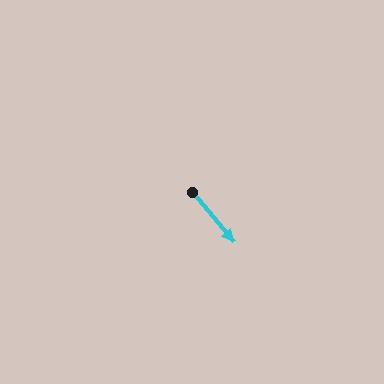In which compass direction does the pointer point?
Southeast.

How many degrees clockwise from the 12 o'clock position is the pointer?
Approximately 140 degrees.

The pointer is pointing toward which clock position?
Roughly 5 o'clock.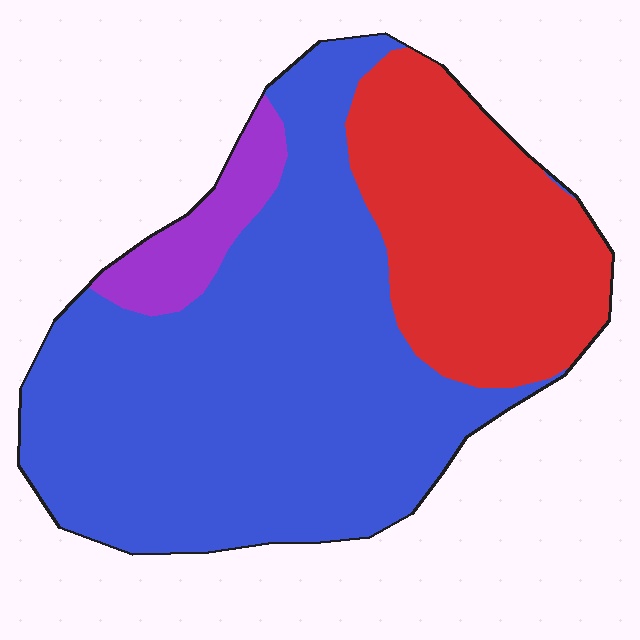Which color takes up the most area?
Blue, at roughly 65%.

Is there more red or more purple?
Red.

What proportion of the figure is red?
Red covers about 30% of the figure.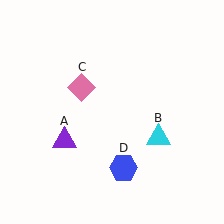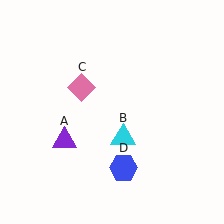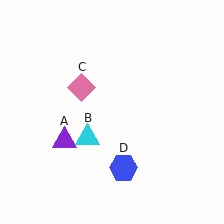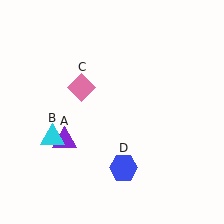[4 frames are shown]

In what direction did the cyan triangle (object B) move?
The cyan triangle (object B) moved left.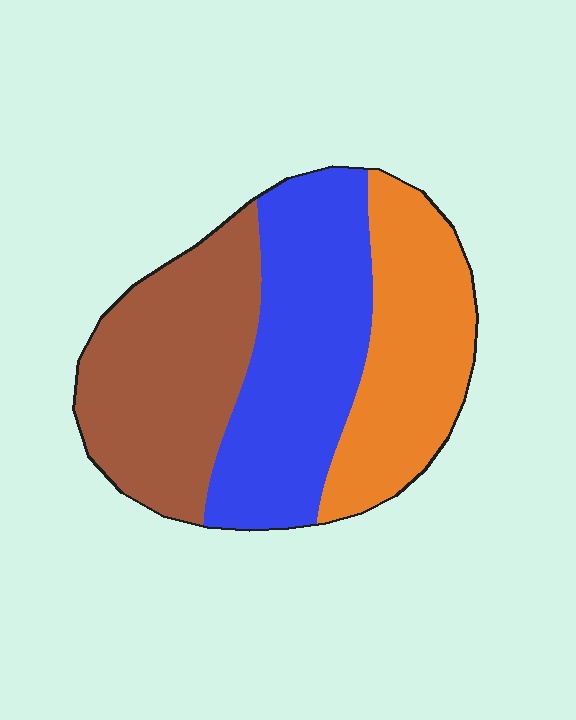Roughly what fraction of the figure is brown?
Brown takes up about one third (1/3) of the figure.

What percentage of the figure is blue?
Blue takes up between a third and a half of the figure.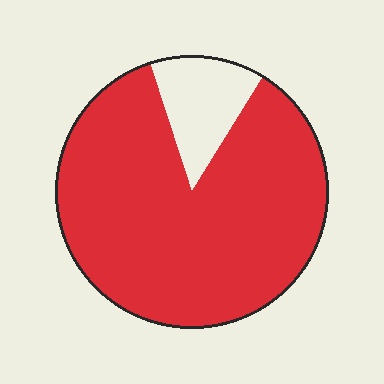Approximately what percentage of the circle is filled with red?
Approximately 85%.